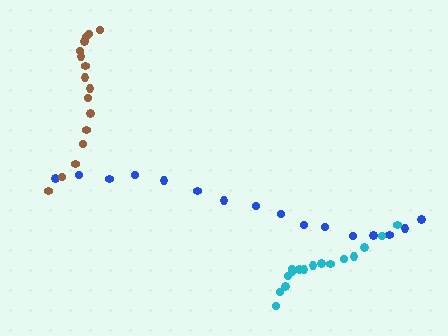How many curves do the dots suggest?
There are 3 distinct paths.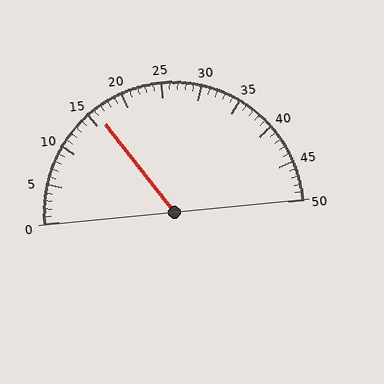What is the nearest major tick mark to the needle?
The nearest major tick mark is 15.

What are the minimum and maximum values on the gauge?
The gauge ranges from 0 to 50.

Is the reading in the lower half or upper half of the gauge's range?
The reading is in the lower half of the range (0 to 50).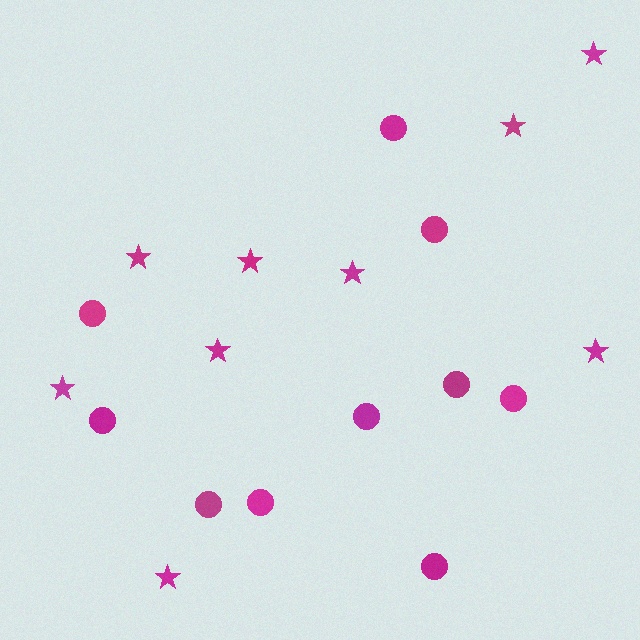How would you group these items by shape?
There are 2 groups: one group of circles (10) and one group of stars (9).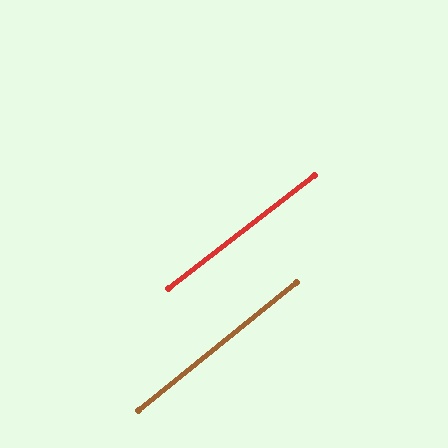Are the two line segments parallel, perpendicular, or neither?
Parallel — their directions differ by only 1.3°.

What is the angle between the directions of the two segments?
Approximately 1 degree.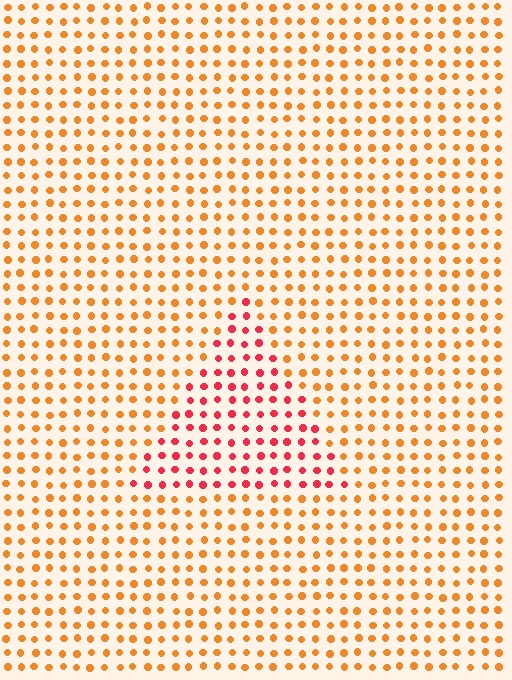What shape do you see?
I see a triangle.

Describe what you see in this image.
The image is filled with small orange elements in a uniform arrangement. A triangle-shaped region is visible where the elements are tinted to a slightly different hue, forming a subtle color boundary.